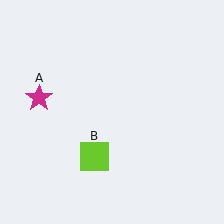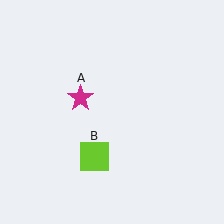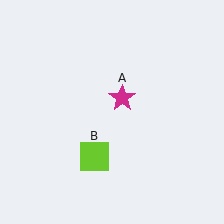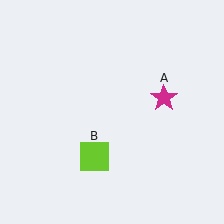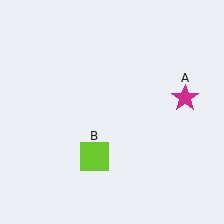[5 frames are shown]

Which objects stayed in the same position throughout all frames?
Lime square (object B) remained stationary.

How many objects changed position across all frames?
1 object changed position: magenta star (object A).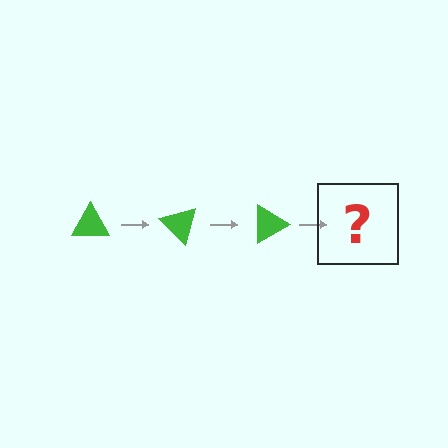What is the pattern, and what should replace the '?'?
The pattern is that the triangle rotates 45 degrees each step. The '?' should be a green triangle rotated 135 degrees.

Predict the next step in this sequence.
The next step is a green triangle rotated 135 degrees.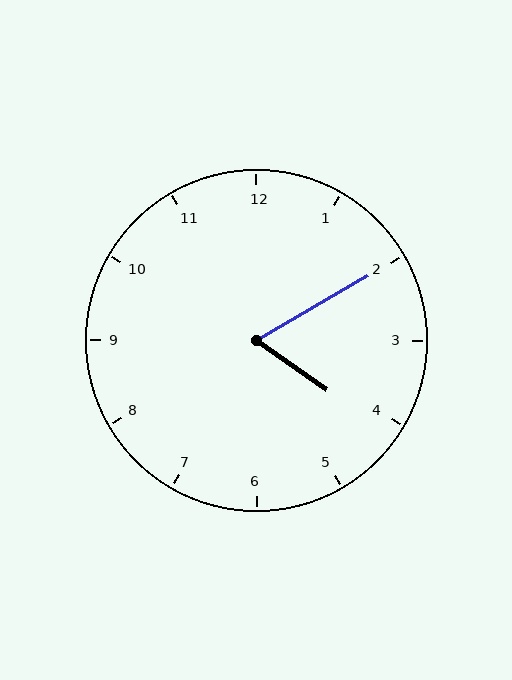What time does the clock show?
4:10.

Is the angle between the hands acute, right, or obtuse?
It is acute.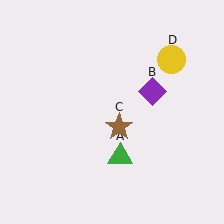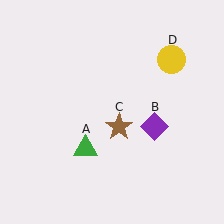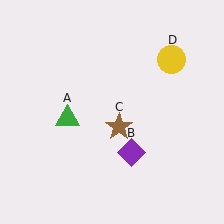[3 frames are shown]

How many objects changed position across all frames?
2 objects changed position: green triangle (object A), purple diamond (object B).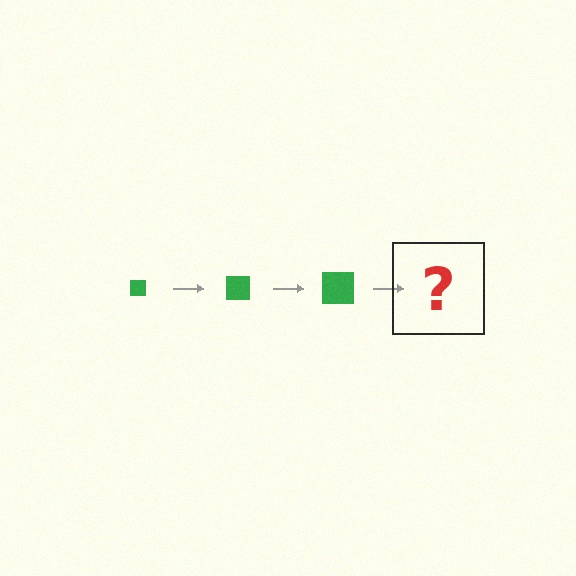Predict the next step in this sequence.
The next step is a green square, larger than the previous one.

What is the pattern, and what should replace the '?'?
The pattern is that the square gets progressively larger each step. The '?' should be a green square, larger than the previous one.